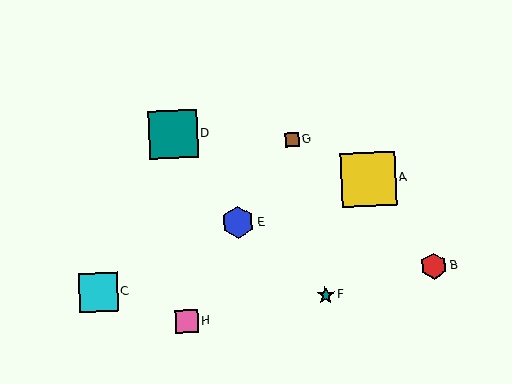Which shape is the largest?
The yellow square (labeled A) is the largest.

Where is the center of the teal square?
The center of the teal square is at (173, 134).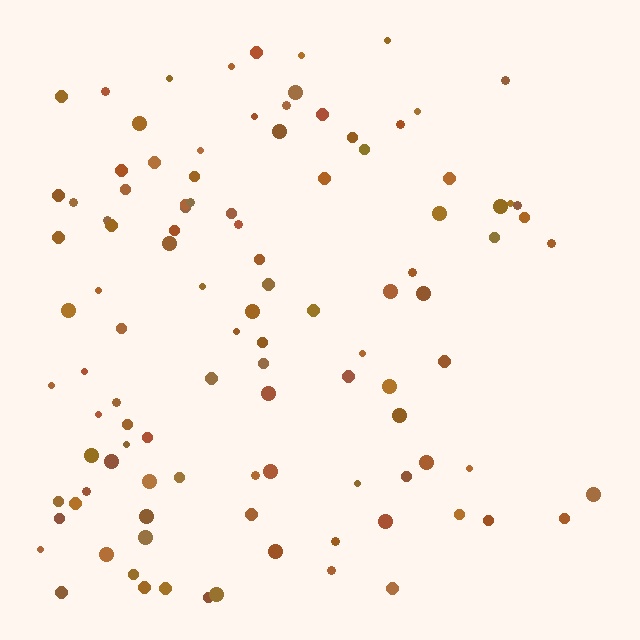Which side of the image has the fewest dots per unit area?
The right.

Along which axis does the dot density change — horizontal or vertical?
Horizontal.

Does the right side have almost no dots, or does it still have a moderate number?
Still a moderate number, just noticeably fewer than the left.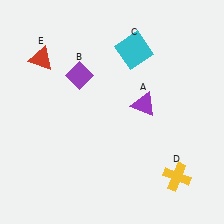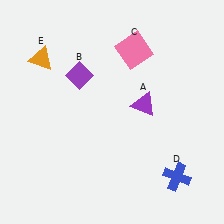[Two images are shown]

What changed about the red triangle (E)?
In Image 1, E is red. In Image 2, it changed to orange.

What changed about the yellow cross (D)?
In Image 1, D is yellow. In Image 2, it changed to blue.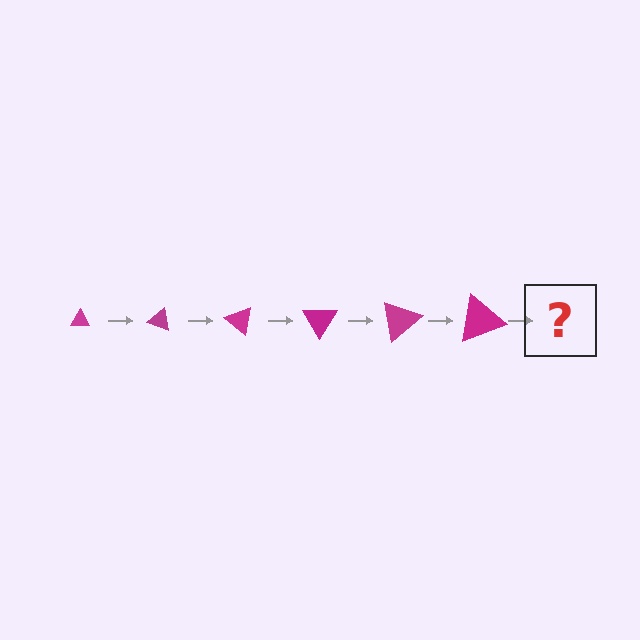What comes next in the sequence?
The next element should be a triangle, larger than the previous one and rotated 120 degrees from the start.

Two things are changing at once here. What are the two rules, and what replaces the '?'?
The two rules are that the triangle grows larger each step and it rotates 20 degrees each step. The '?' should be a triangle, larger than the previous one and rotated 120 degrees from the start.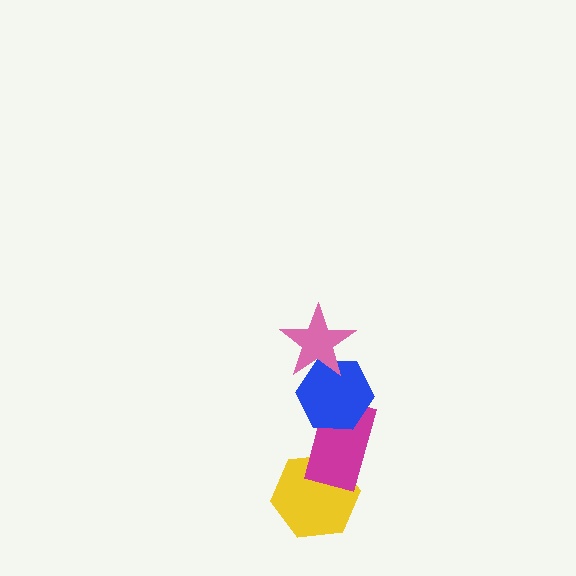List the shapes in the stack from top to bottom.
From top to bottom: the pink star, the blue hexagon, the magenta rectangle, the yellow hexagon.